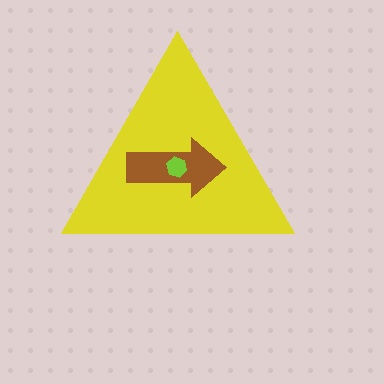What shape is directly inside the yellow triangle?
The brown arrow.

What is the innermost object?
The lime hexagon.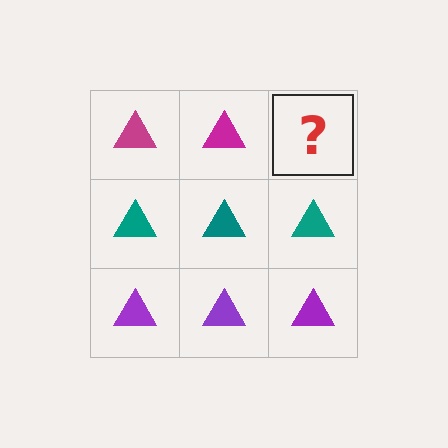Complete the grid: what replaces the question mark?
The question mark should be replaced with a magenta triangle.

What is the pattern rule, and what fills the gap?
The rule is that each row has a consistent color. The gap should be filled with a magenta triangle.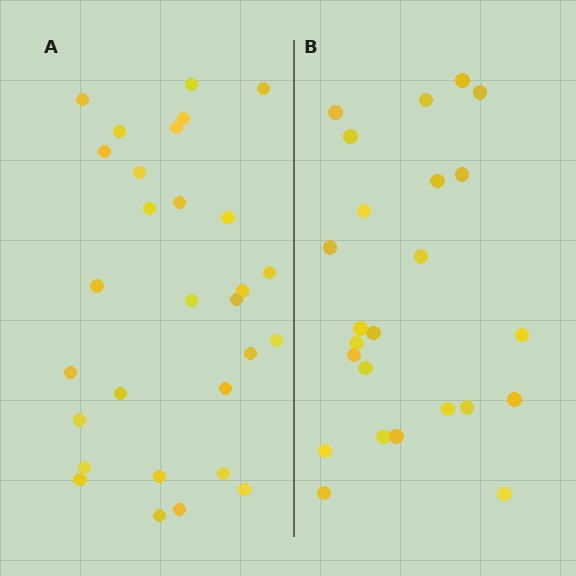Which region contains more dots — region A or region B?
Region A (the left region) has more dots.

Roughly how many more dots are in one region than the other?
Region A has about 5 more dots than region B.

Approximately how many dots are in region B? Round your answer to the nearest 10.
About 20 dots. (The exact count is 24, which rounds to 20.)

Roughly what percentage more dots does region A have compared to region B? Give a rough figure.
About 20% more.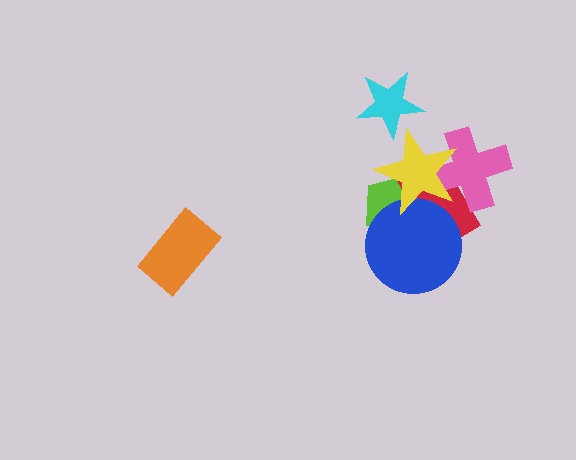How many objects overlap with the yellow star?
4 objects overlap with the yellow star.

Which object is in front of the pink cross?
The yellow star is in front of the pink cross.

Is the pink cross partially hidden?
Yes, it is partially covered by another shape.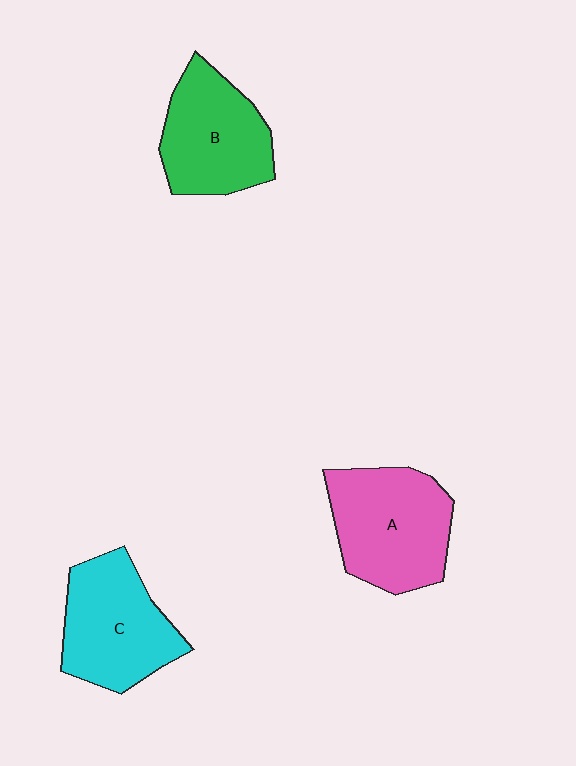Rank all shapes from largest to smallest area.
From largest to smallest: A (pink), C (cyan), B (green).